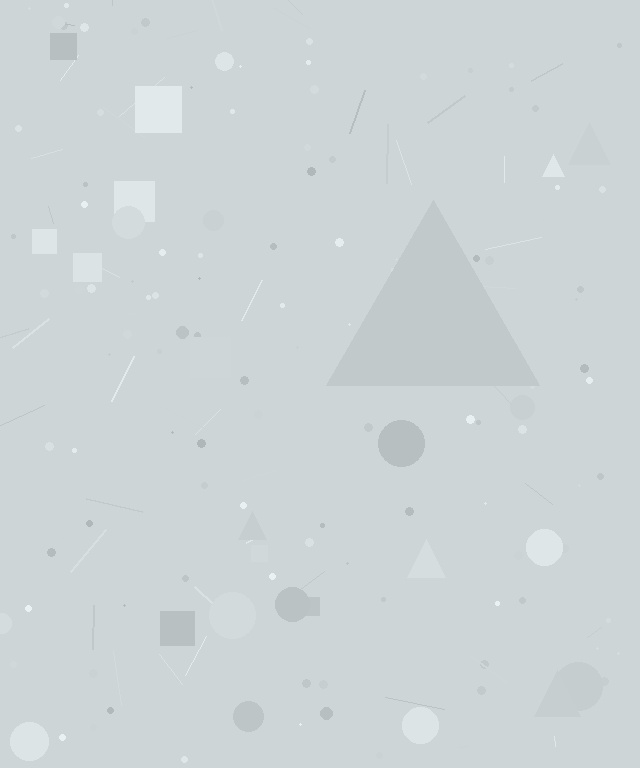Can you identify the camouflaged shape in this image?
The camouflaged shape is a triangle.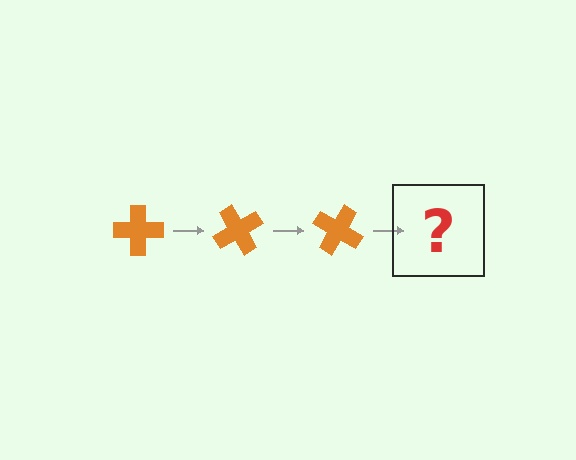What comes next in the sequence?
The next element should be an orange cross rotated 180 degrees.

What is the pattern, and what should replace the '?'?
The pattern is that the cross rotates 60 degrees each step. The '?' should be an orange cross rotated 180 degrees.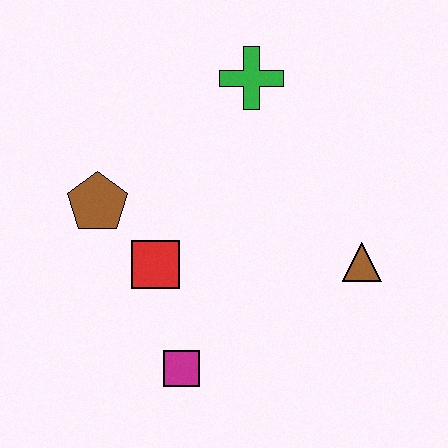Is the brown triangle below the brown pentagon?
Yes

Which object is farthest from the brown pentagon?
The brown triangle is farthest from the brown pentagon.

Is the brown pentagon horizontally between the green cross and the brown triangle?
No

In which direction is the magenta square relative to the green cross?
The magenta square is below the green cross.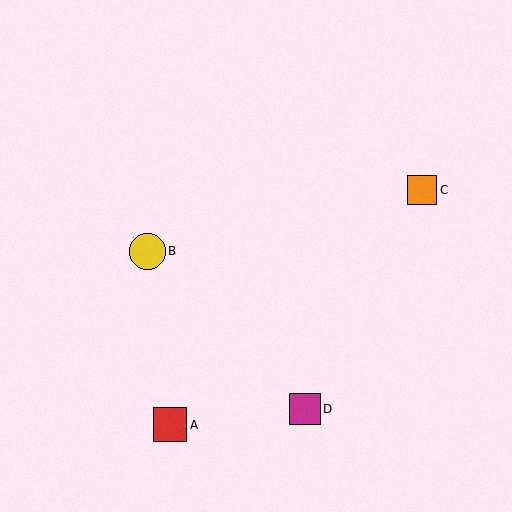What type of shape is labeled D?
Shape D is a magenta square.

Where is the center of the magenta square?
The center of the magenta square is at (305, 409).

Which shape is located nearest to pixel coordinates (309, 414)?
The magenta square (labeled D) at (305, 409) is nearest to that location.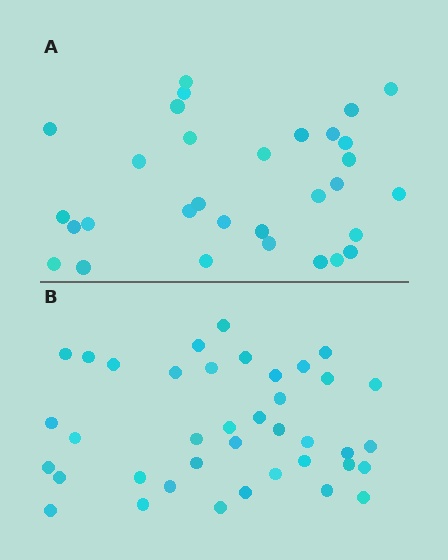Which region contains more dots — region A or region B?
Region B (the bottom region) has more dots.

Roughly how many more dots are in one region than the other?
Region B has roughly 8 or so more dots than region A.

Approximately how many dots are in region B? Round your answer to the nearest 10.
About 40 dots. (The exact count is 39, which rounds to 40.)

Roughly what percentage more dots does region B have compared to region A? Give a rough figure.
About 25% more.